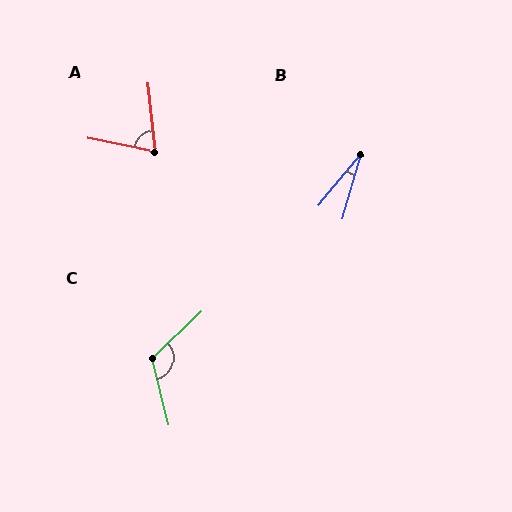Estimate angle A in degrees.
Approximately 72 degrees.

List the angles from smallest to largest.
B (24°), A (72°), C (120°).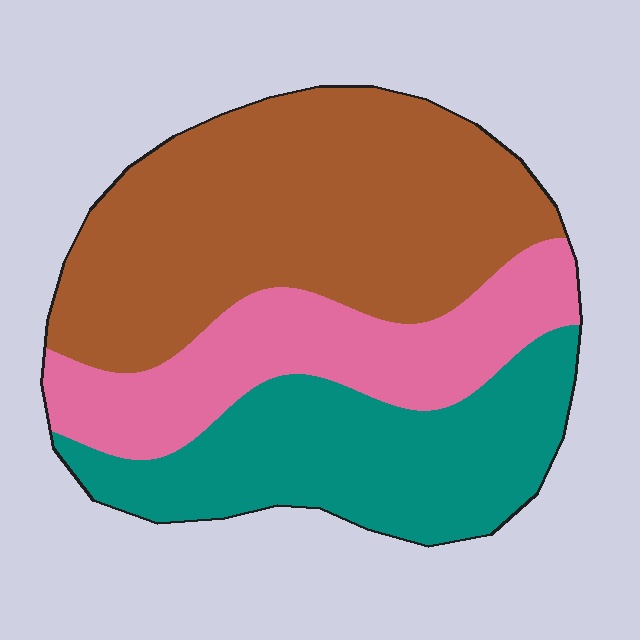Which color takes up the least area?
Pink, at roughly 25%.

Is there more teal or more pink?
Teal.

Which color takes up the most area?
Brown, at roughly 45%.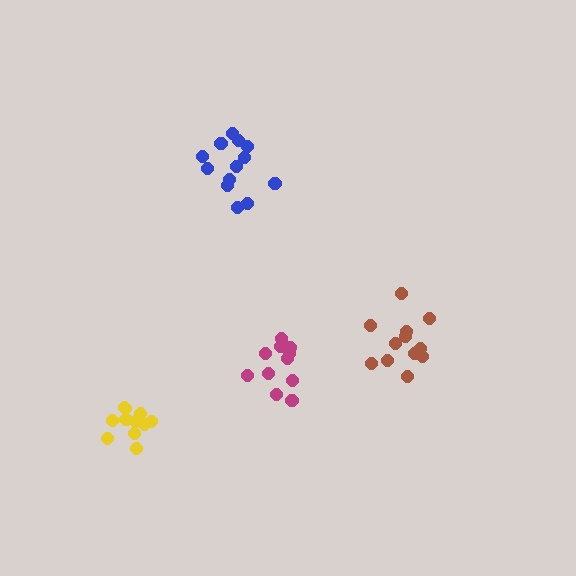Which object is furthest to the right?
The brown cluster is rightmost.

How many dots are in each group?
Group 1: 13 dots, Group 2: 11 dots, Group 3: 11 dots, Group 4: 13 dots (48 total).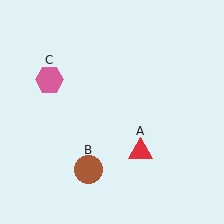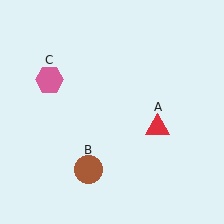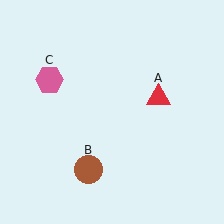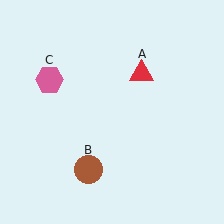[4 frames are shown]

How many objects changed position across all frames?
1 object changed position: red triangle (object A).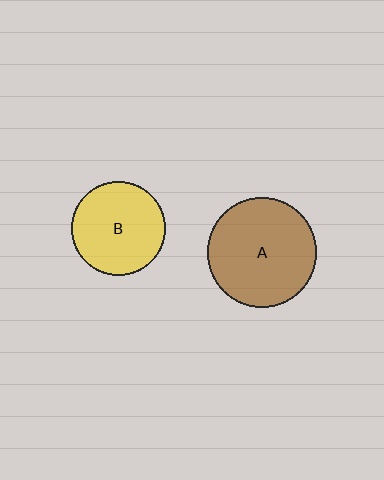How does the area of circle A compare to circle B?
Approximately 1.4 times.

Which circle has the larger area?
Circle A (brown).